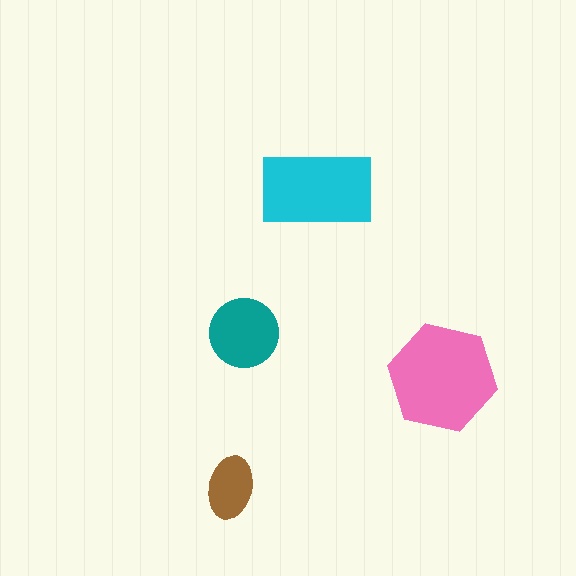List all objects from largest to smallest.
The pink hexagon, the cyan rectangle, the teal circle, the brown ellipse.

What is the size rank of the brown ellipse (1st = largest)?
4th.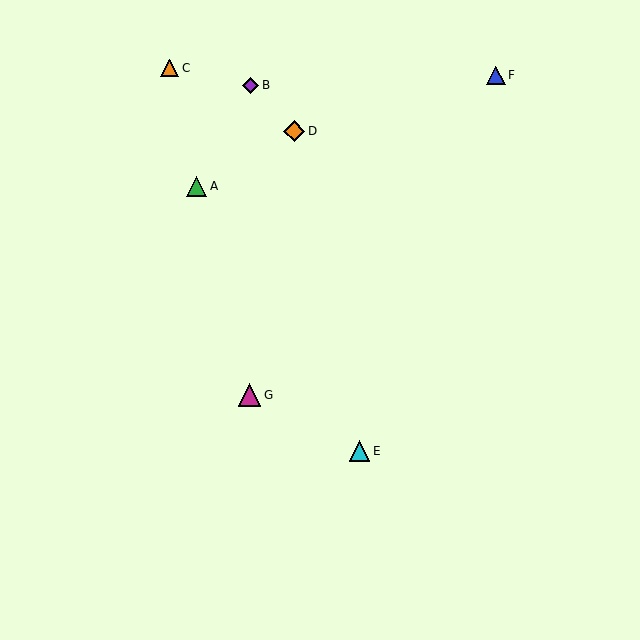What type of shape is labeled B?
Shape B is a purple diamond.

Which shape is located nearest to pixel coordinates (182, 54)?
The orange triangle (labeled C) at (170, 68) is nearest to that location.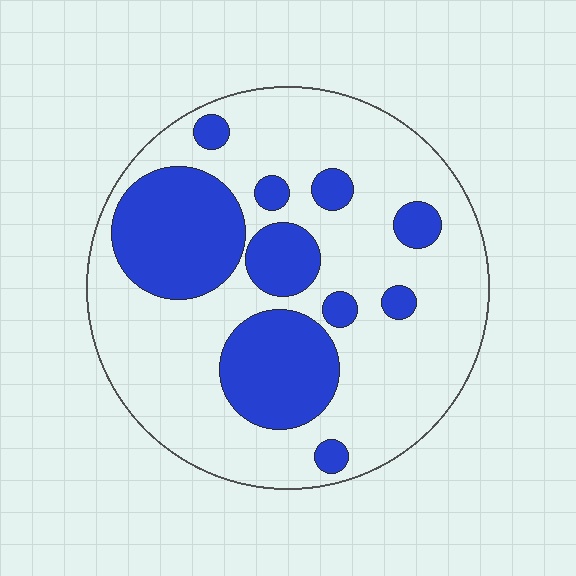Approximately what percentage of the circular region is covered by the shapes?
Approximately 30%.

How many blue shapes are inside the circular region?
10.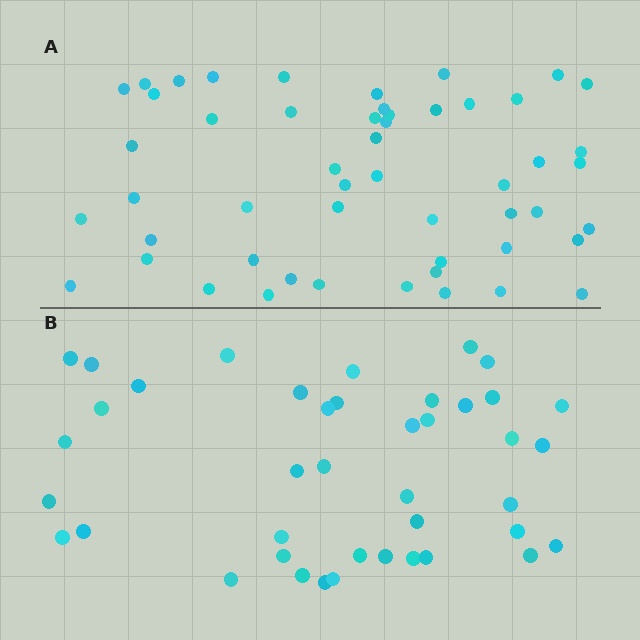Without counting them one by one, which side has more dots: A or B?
Region A (the top region) has more dots.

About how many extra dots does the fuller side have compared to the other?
Region A has roughly 12 or so more dots than region B.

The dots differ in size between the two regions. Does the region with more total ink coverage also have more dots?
No. Region B has more total ink coverage because its dots are larger, but region A actually contains more individual dots. Total area can be misleading — the number of items is what matters here.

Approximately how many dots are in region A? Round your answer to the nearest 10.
About 50 dots. (The exact count is 52, which rounds to 50.)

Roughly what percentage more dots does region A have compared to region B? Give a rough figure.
About 25% more.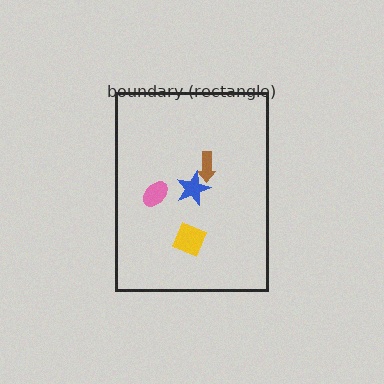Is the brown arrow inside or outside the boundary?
Inside.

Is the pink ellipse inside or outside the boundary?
Inside.